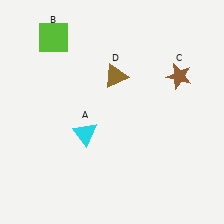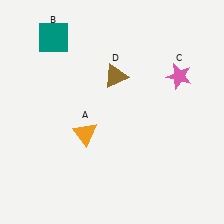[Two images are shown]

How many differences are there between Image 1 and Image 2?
There are 3 differences between the two images.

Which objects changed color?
A changed from cyan to orange. B changed from lime to teal. C changed from brown to pink.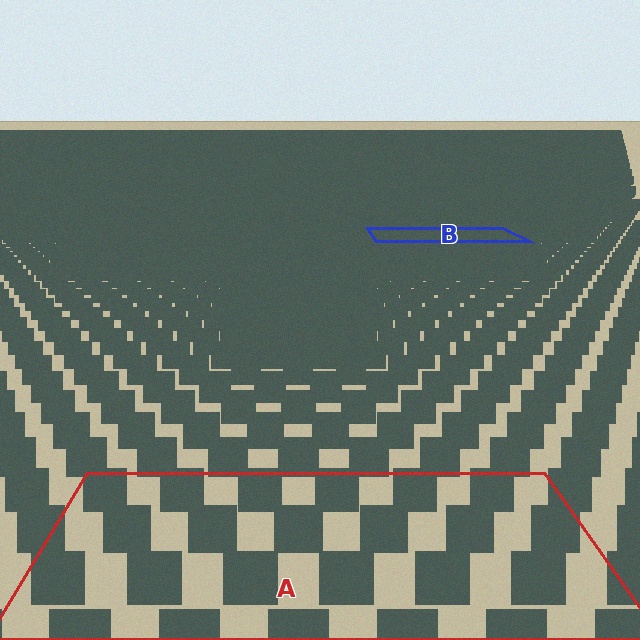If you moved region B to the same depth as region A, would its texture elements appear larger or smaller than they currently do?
They would appear larger. At a closer depth, the same texture elements are projected at a bigger on-screen size.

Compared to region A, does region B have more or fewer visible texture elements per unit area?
Region B has more texture elements per unit area — they are packed more densely because it is farther away.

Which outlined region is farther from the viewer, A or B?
Region B is farther from the viewer — the texture elements inside it appear smaller and more densely packed.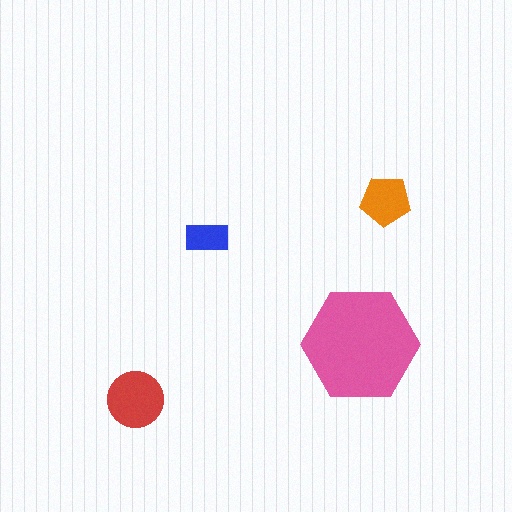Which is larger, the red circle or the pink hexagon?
The pink hexagon.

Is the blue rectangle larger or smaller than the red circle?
Smaller.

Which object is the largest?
The pink hexagon.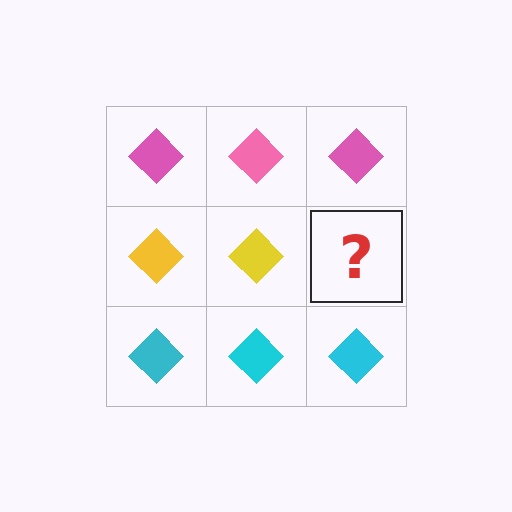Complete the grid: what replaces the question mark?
The question mark should be replaced with a yellow diamond.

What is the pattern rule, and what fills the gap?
The rule is that each row has a consistent color. The gap should be filled with a yellow diamond.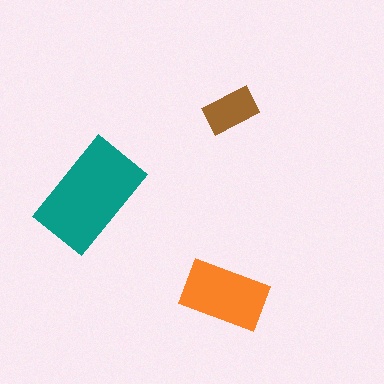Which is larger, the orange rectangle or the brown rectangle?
The orange one.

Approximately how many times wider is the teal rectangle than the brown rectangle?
About 2 times wider.